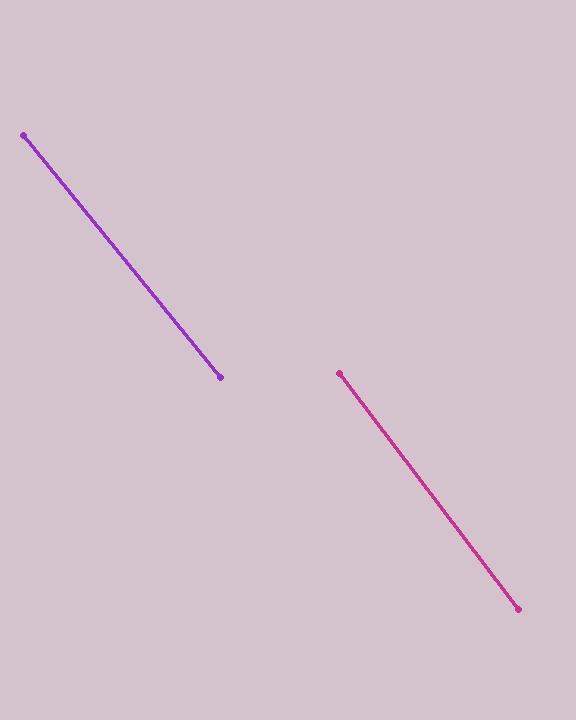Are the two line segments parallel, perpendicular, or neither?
Parallel — their directions differ by only 1.9°.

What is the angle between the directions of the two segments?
Approximately 2 degrees.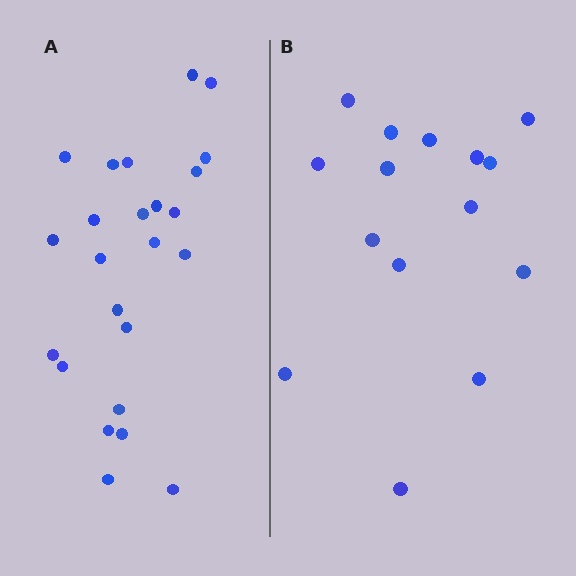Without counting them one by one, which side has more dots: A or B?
Region A (the left region) has more dots.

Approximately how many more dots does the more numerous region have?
Region A has roughly 8 or so more dots than region B.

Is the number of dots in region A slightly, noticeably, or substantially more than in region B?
Region A has substantially more. The ratio is roughly 1.6 to 1.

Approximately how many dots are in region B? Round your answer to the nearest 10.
About 20 dots. (The exact count is 15, which rounds to 20.)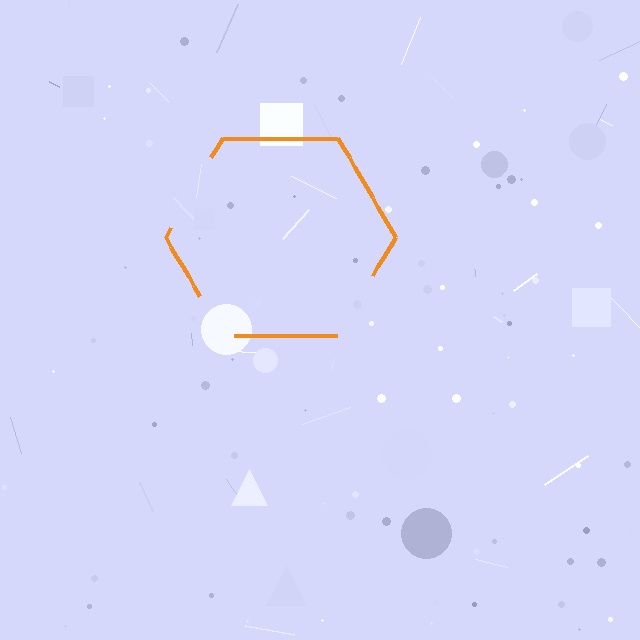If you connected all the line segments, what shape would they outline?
They would outline a hexagon.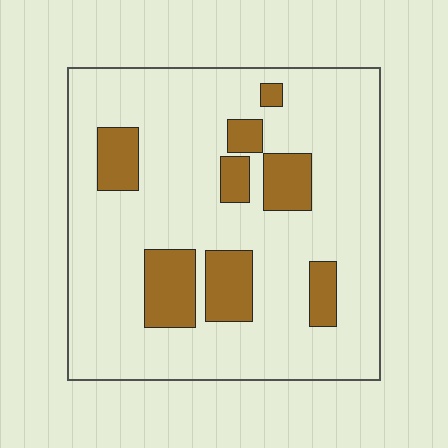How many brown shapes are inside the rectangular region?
8.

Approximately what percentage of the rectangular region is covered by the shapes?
Approximately 20%.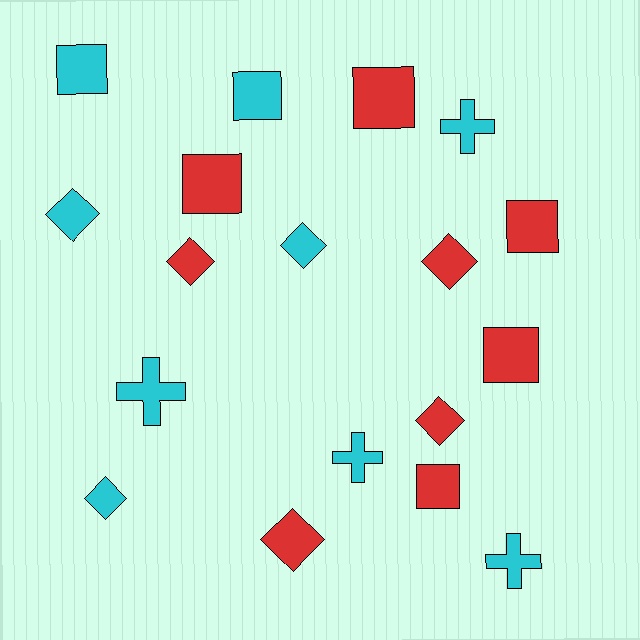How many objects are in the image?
There are 18 objects.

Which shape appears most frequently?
Diamond, with 7 objects.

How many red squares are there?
There are 5 red squares.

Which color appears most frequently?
Red, with 9 objects.